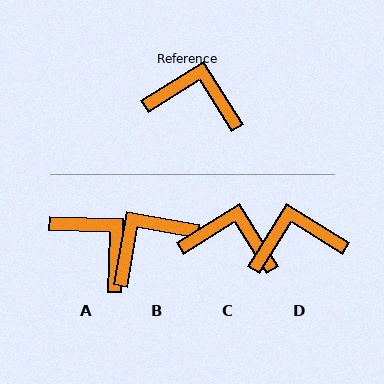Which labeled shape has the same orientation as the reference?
C.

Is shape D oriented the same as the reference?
No, it is off by about 26 degrees.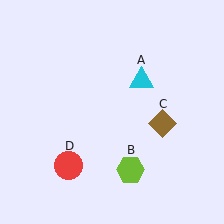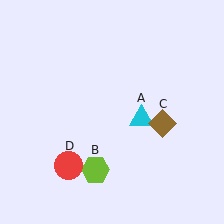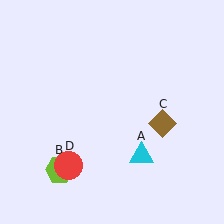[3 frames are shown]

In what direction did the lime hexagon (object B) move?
The lime hexagon (object B) moved left.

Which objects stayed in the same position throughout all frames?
Brown diamond (object C) and red circle (object D) remained stationary.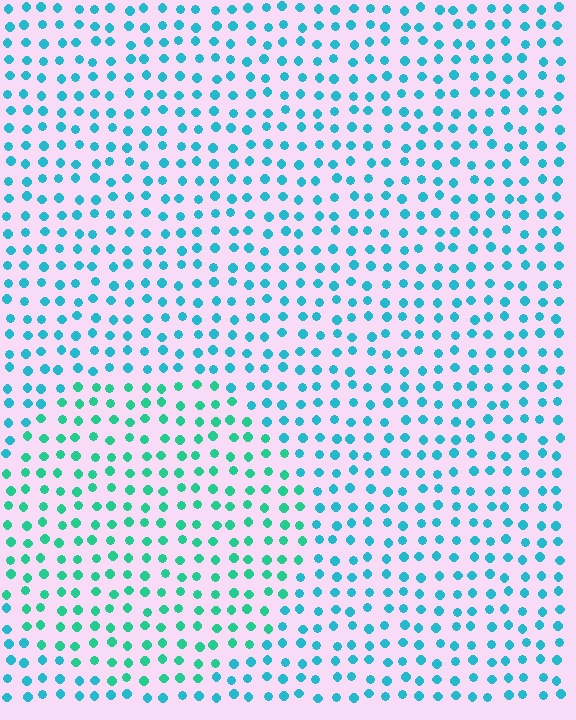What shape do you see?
I see a circle.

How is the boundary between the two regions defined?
The boundary is defined purely by a slight shift in hue (about 29 degrees). Spacing, size, and orientation are identical on both sides.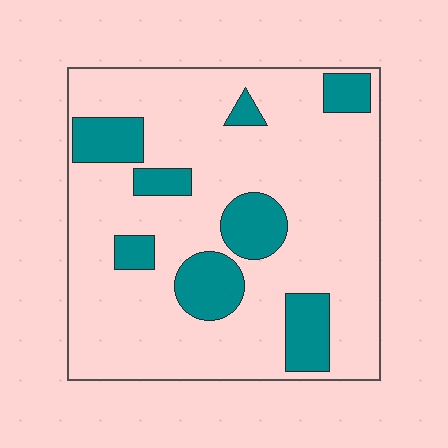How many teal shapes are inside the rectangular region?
8.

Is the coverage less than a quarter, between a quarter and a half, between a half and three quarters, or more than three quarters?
Less than a quarter.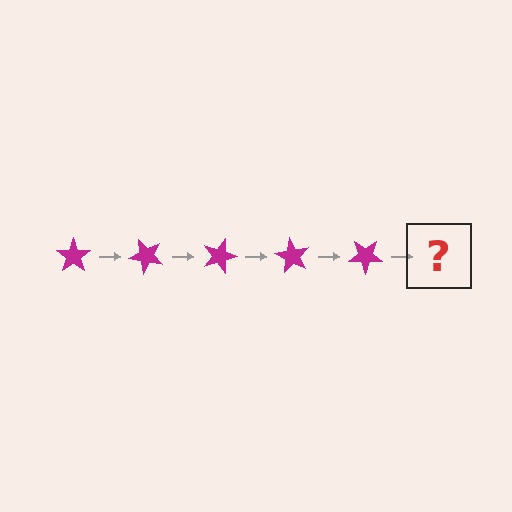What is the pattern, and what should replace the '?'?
The pattern is that the star rotates 45 degrees each step. The '?' should be a magenta star rotated 225 degrees.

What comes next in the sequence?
The next element should be a magenta star rotated 225 degrees.